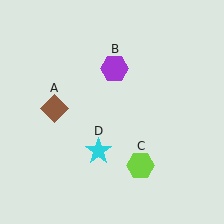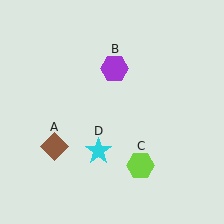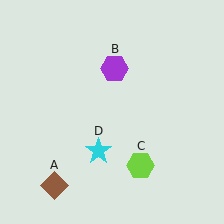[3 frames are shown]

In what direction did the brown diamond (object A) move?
The brown diamond (object A) moved down.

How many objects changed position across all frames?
1 object changed position: brown diamond (object A).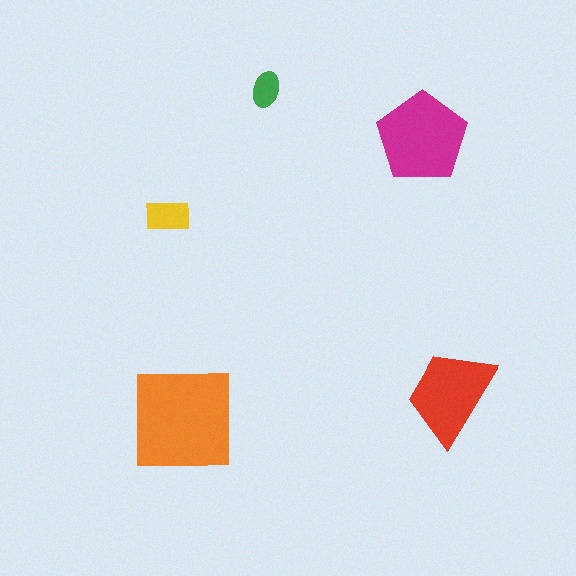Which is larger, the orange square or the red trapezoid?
The orange square.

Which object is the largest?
The orange square.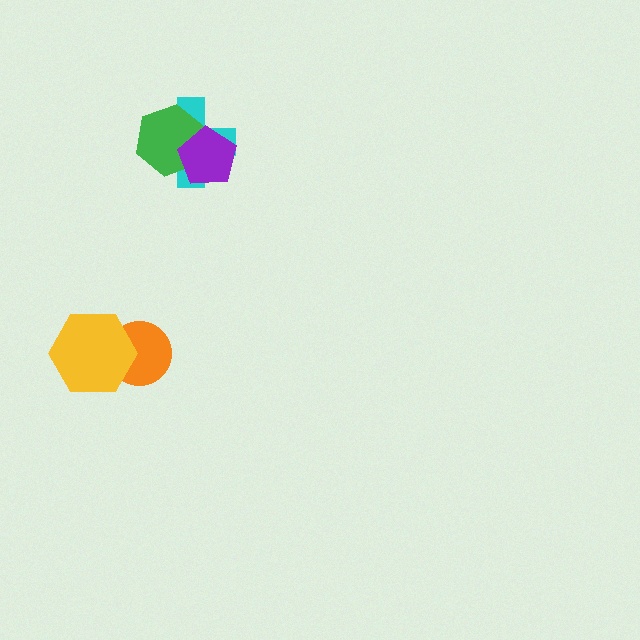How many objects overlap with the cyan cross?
2 objects overlap with the cyan cross.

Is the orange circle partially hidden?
Yes, it is partially covered by another shape.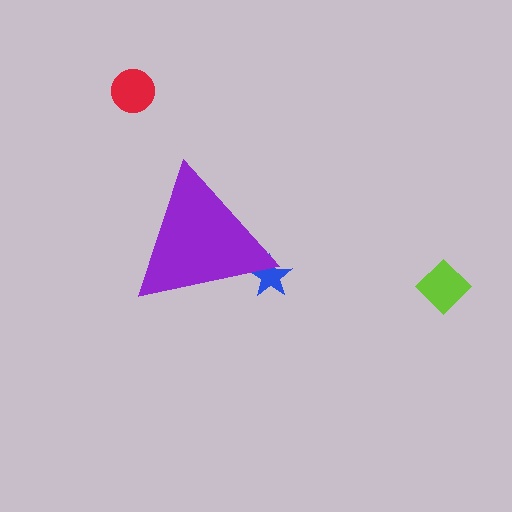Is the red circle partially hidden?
No, the red circle is fully visible.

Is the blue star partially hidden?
Yes, the blue star is partially hidden behind the purple triangle.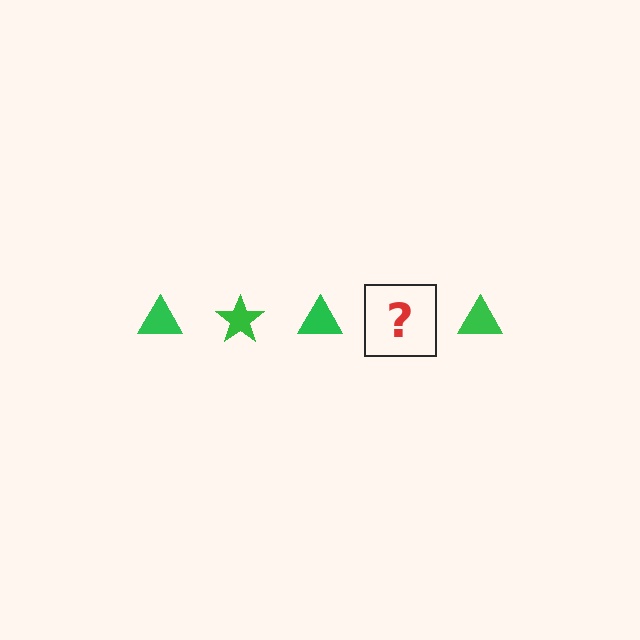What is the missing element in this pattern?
The missing element is a green star.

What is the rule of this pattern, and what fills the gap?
The rule is that the pattern cycles through triangle, star shapes in green. The gap should be filled with a green star.